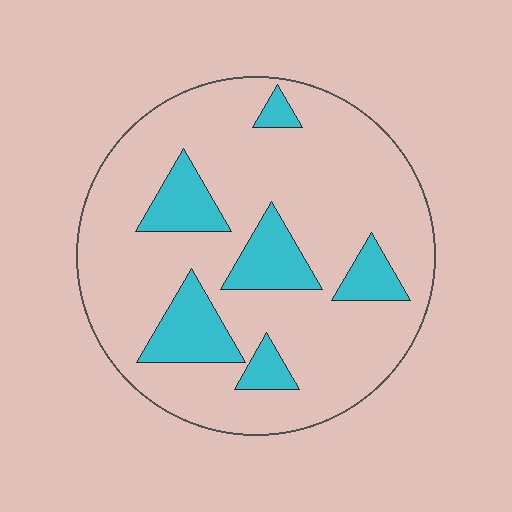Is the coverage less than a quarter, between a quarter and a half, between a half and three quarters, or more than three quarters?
Less than a quarter.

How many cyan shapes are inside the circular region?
6.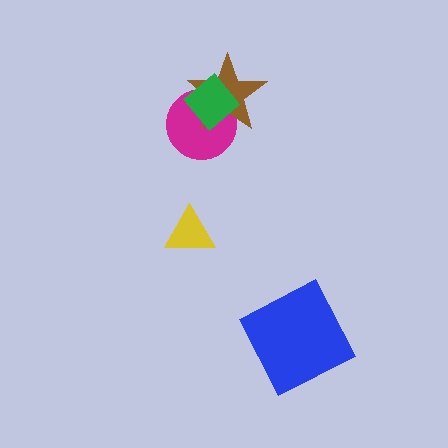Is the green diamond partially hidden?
No, no other shape covers it.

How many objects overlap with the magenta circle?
2 objects overlap with the magenta circle.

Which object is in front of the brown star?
The green diamond is in front of the brown star.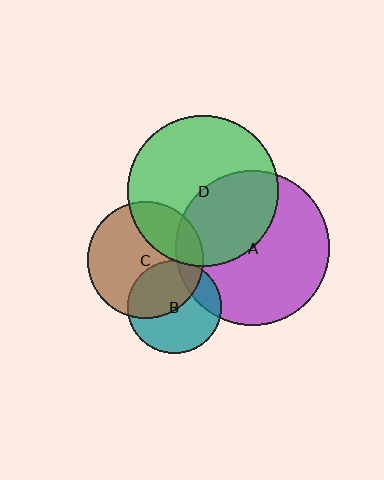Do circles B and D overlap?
Yes.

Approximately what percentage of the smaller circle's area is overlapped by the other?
Approximately 5%.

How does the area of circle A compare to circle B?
Approximately 2.7 times.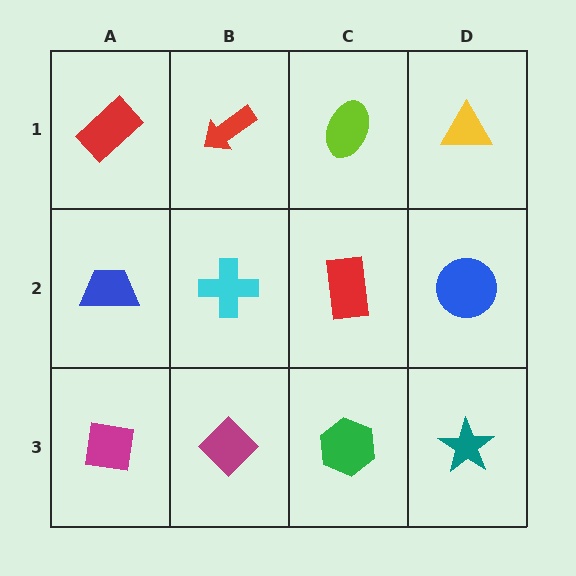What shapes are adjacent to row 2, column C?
A lime ellipse (row 1, column C), a green hexagon (row 3, column C), a cyan cross (row 2, column B), a blue circle (row 2, column D).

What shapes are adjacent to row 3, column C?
A red rectangle (row 2, column C), a magenta diamond (row 3, column B), a teal star (row 3, column D).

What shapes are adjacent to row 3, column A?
A blue trapezoid (row 2, column A), a magenta diamond (row 3, column B).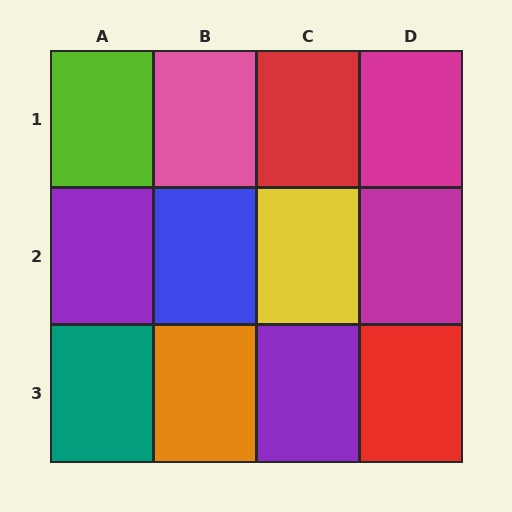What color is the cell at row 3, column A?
Teal.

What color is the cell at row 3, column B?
Orange.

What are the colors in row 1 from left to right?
Lime, pink, red, magenta.